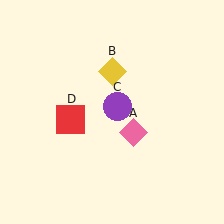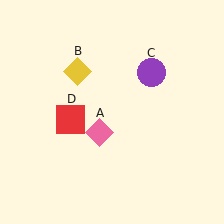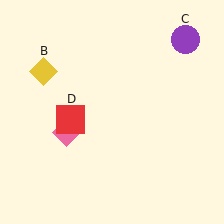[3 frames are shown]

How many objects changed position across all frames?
3 objects changed position: pink diamond (object A), yellow diamond (object B), purple circle (object C).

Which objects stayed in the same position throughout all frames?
Red square (object D) remained stationary.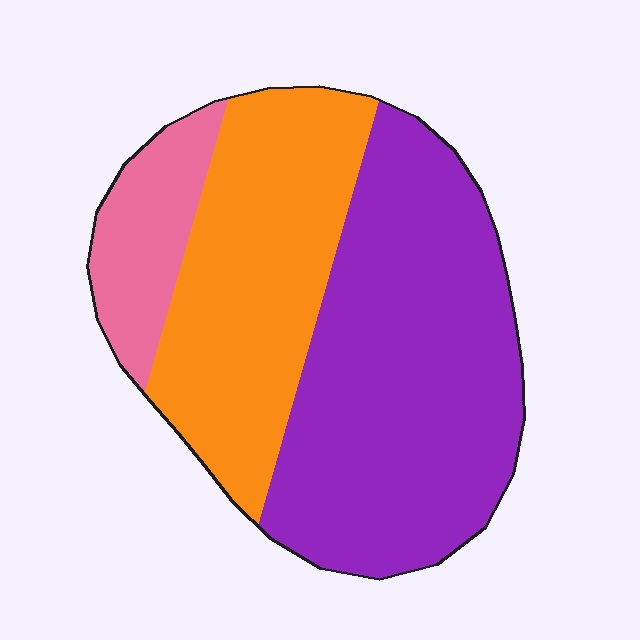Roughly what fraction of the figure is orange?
Orange covers around 35% of the figure.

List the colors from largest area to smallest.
From largest to smallest: purple, orange, pink.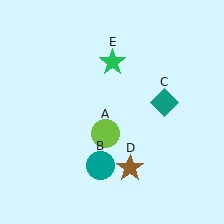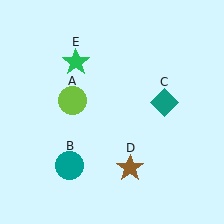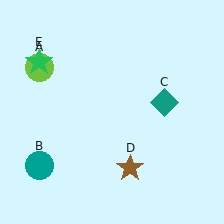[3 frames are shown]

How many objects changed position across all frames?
3 objects changed position: lime circle (object A), teal circle (object B), green star (object E).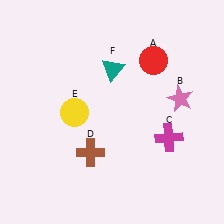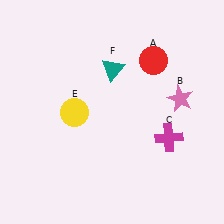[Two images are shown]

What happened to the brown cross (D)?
The brown cross (D) was removed in Image 2. It was in the bottom-left area of Image 1.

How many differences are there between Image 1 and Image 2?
There is 1 difference between the two images.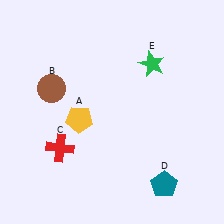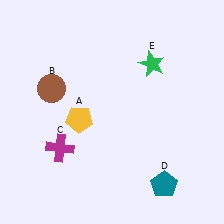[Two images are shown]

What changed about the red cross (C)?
In Image 1, C is red. In Image 2, it changed to magenta.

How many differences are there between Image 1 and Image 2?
There is 1 difference between the two images.